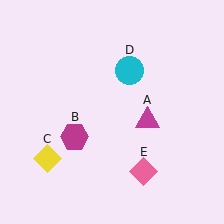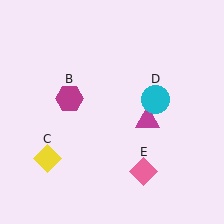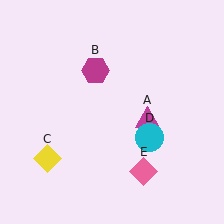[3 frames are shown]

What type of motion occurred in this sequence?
The magenta hexagon (object B), cyan circle (object D) rotated clockwise around the center of the scene.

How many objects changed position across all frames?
2 objects changed position: magenta hexagon (object B), cyan circle (object D).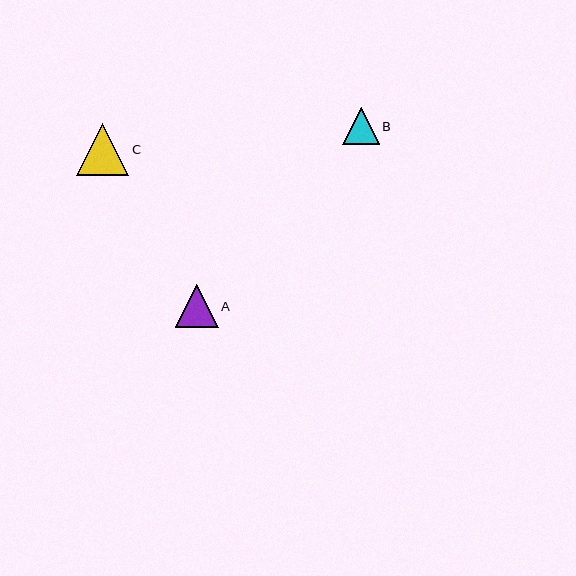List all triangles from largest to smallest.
From largest to smallest: C, A, B.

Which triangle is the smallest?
Triangle B is the smallest with a size of approximately 37 pixels.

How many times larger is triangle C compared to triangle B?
Triangle C is approximately 1.4 times the size of triangle B.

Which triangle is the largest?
Triangle C is the largest with a size of approximately 52 pixels.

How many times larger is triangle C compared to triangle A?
Triangle C is approximately 1.2 times the size of triangle A.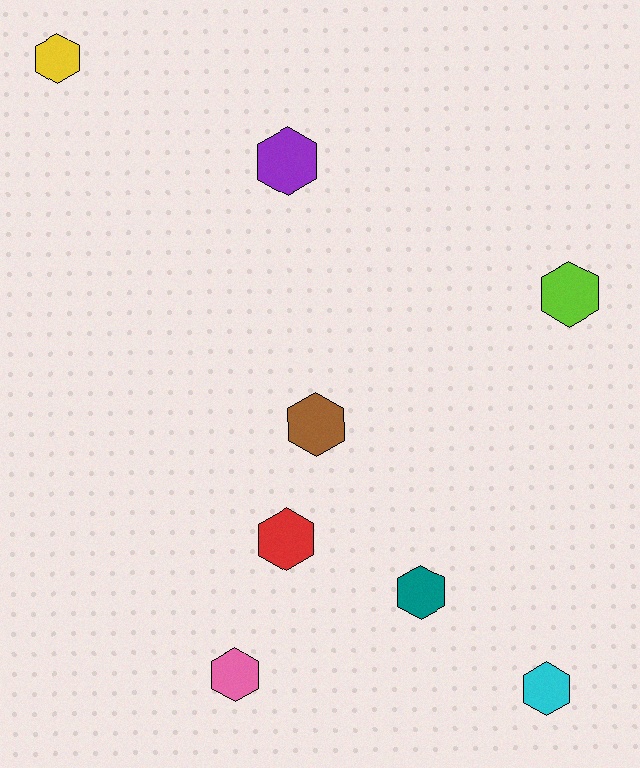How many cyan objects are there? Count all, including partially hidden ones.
There is 1 cyan object.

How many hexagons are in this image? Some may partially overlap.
There are 8 hexagons.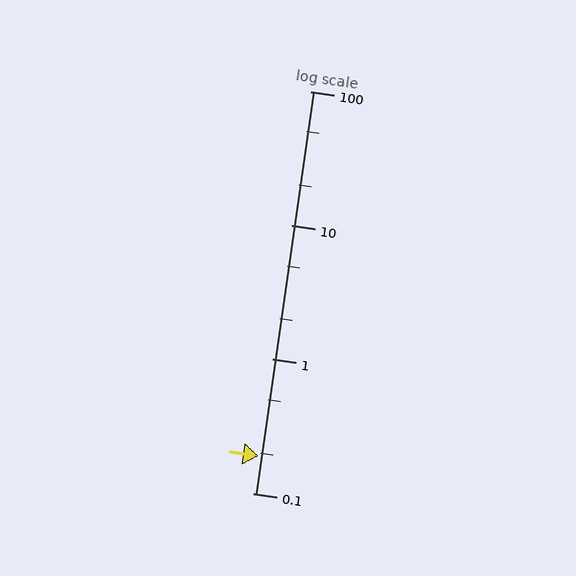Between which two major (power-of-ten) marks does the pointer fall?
The pointer is between 0.1 and 1.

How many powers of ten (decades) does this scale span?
The scale spans 3 decades, from 0.1 to 100.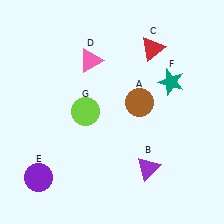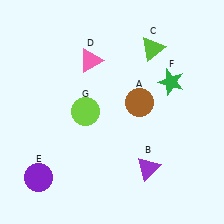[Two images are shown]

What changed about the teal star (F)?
In Image 1, F is teal. In Image 2, it changed to green.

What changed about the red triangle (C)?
In Image 1, C is red. In Image 2, it changed to lime.